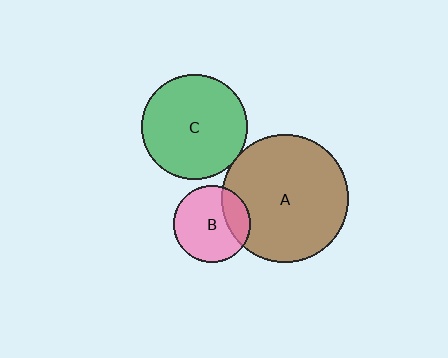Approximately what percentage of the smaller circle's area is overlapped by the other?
Approximately 25%.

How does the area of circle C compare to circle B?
Approximately 1.9 times.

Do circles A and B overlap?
Yes.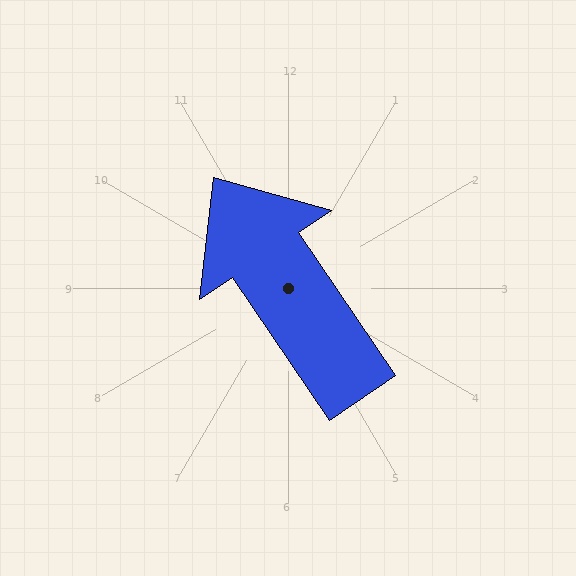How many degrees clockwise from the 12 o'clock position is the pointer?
Approximately 326 degrees.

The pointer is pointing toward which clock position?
Roughly 11 o'clock.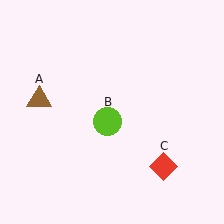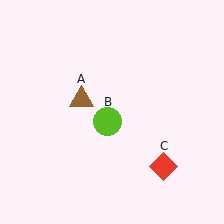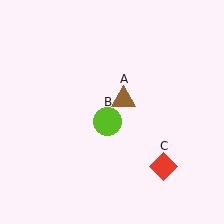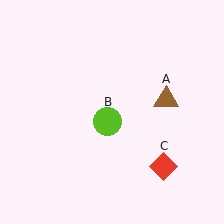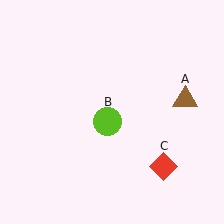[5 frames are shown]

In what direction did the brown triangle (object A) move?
The brown triangle (object A) moved right.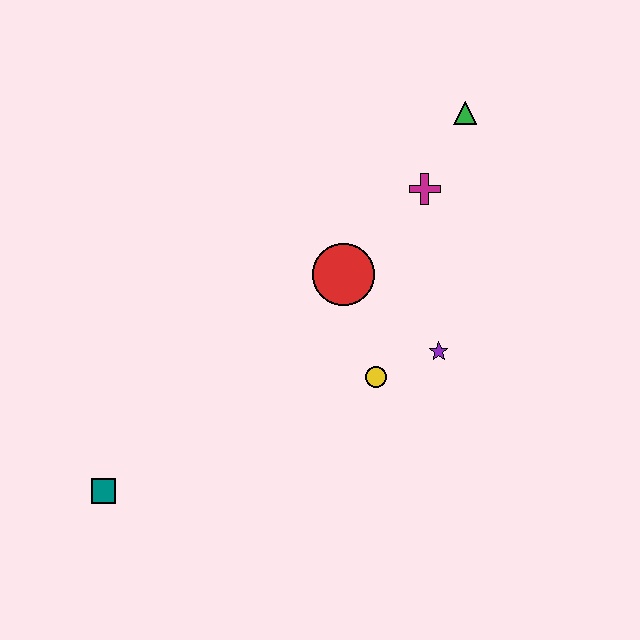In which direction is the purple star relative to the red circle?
The purple star is to the right of the red circle.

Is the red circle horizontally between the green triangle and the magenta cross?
No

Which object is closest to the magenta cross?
The green triangle is closest to the magenta cross.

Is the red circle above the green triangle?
No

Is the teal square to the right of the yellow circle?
No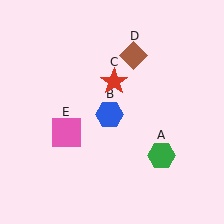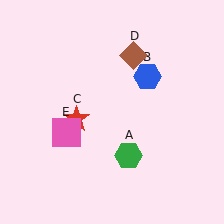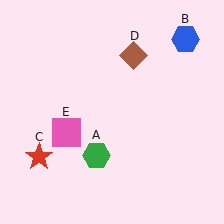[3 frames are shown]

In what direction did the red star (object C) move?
The red star (object C) moved down and to the left.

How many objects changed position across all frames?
3 objects changed position: green hexagon (object A), blue hexagon (object B), red star (object C).